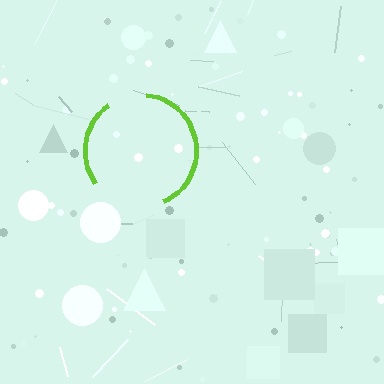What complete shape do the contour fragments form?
The contour fragments form a circle.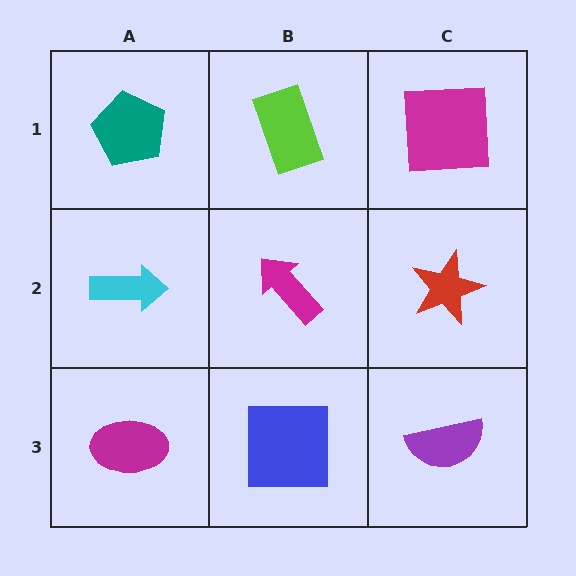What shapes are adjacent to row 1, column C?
A red star (row 2, column C), a lime rectangle (row 1, column B).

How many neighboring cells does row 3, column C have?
2.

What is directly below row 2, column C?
A purple semicircle.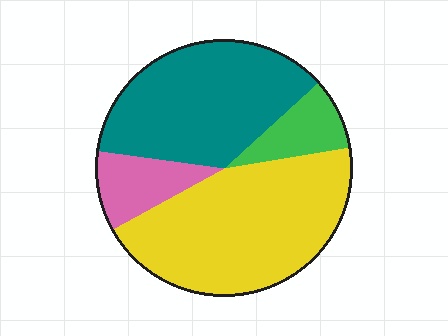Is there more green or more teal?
Teal.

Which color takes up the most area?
Yellow, at roughly 45%.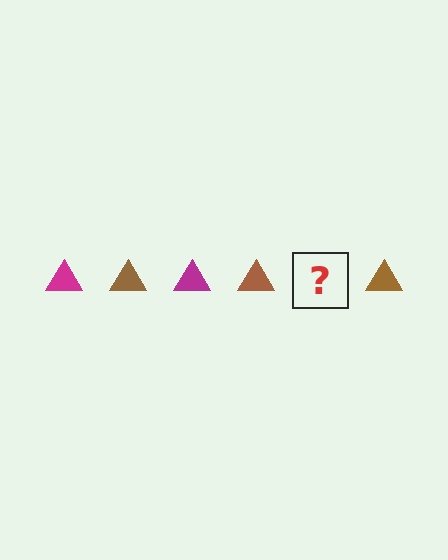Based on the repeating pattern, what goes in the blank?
The blank should be a magenta triangle.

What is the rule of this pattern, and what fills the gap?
The rule is that the pattern cycles through magenta, brown triangles. The gap should be filled with a magenta triangle.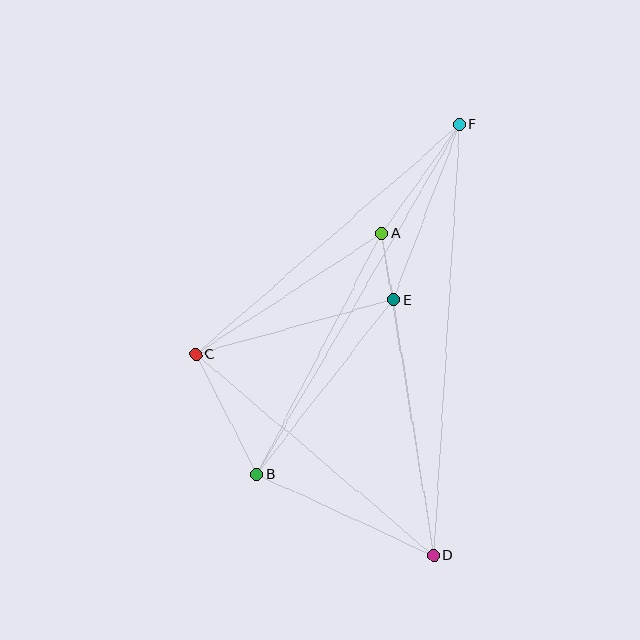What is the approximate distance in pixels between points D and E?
The distance between D and E is approximately 259 pixels.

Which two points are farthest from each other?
Points D and F are farthest from each other.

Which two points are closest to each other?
Points A and E are closest to each other.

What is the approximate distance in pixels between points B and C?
The distance between B and C is approximately 135 pixels.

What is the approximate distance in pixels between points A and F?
The distance between A and F is approximately 134 pixels.